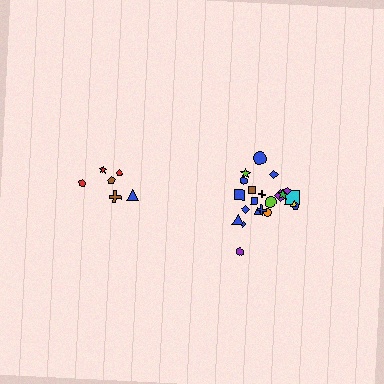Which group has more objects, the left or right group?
The right group.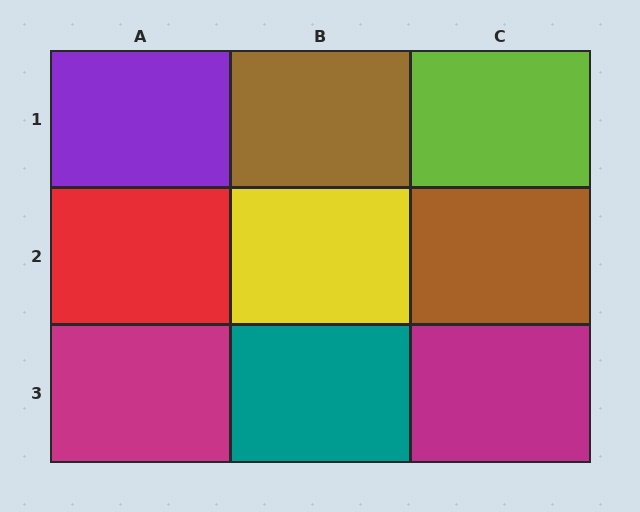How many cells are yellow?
1 cell is yellow.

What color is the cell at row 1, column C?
Lime.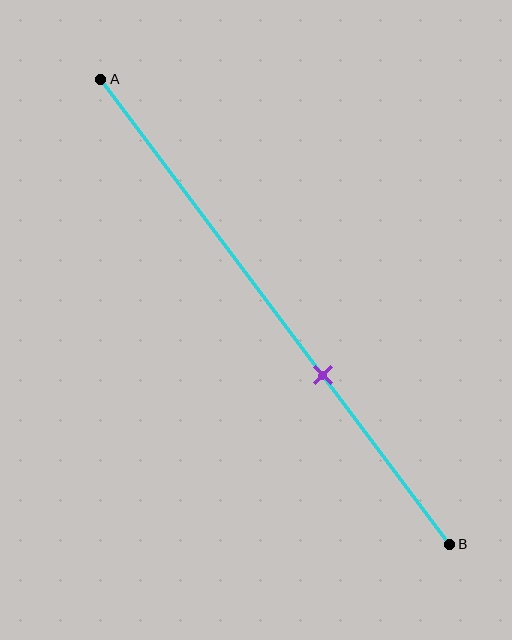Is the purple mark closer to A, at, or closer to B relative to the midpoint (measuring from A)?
The purple mark is closer to point B than the midpoint of segment AB.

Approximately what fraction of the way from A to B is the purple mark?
The purple mark is approximately 65% of the way from A to B.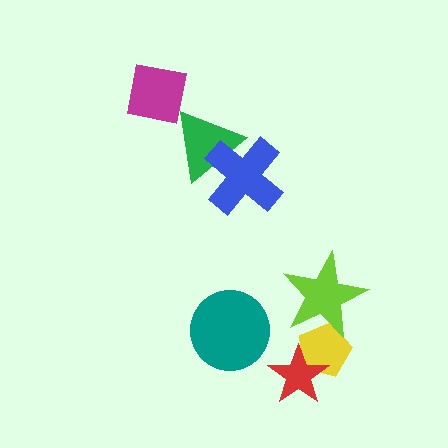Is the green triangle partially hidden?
Yes, it is partially covered by another shape.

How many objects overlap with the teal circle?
0 objects overlap with the teal circle.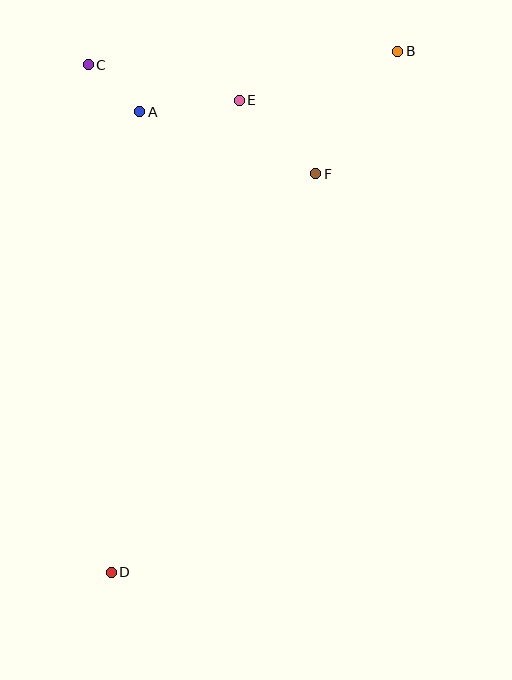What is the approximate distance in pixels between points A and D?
The distance between A and D is approximately 461 pixels.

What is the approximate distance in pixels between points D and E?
The distance between D and E is approximately 489 pixels.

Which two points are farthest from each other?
Points B and D are farthest from each other.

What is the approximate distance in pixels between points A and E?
The distance between A and E is approximately 100 pixels.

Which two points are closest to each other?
Points A and C are closest to each other.